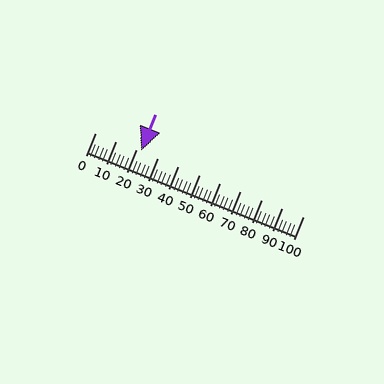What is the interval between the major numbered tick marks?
The major tick marks are spaced 10 units apart.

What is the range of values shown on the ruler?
The ruler shows values from 0 to 100.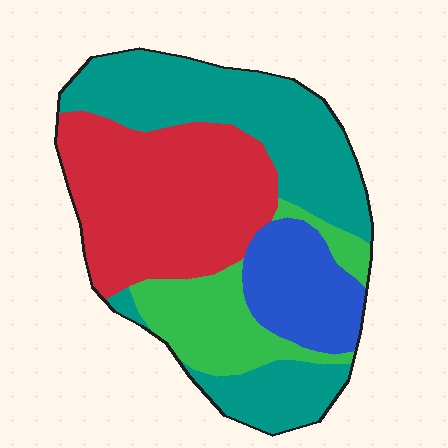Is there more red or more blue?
Red.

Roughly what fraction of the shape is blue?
Blue takes up less than a sixth of the shape.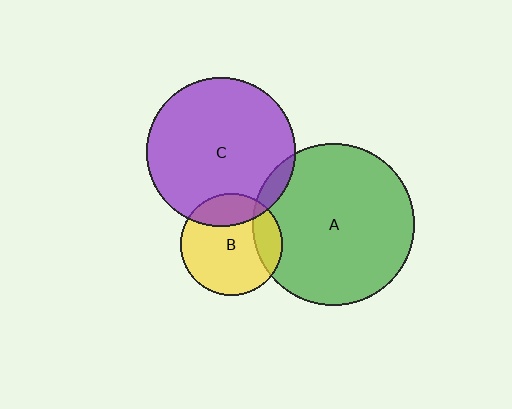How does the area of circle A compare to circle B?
Approximately 2.5 times.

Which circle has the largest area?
Circle A (green).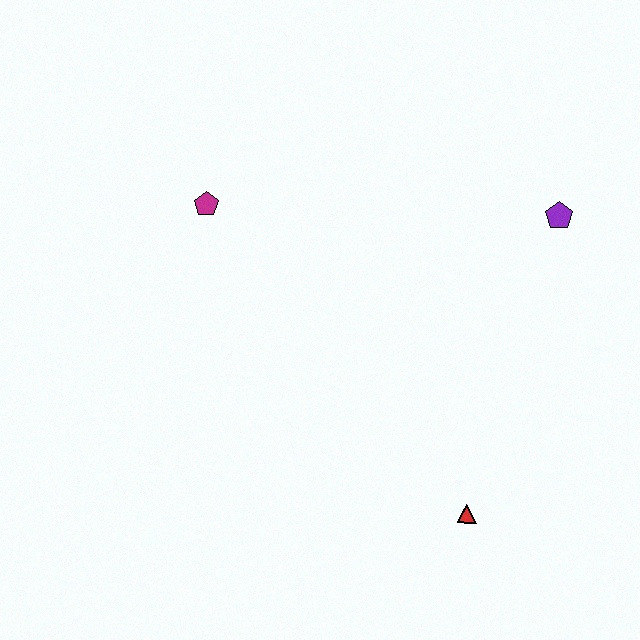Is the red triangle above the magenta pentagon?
No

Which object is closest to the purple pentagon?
The red triangle is closest to the purple pentagon.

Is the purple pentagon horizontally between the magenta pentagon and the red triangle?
No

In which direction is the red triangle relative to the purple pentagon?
The red triangle is below the purple pentagon.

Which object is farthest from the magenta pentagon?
The red triangle is farthest from the magenta pentagon.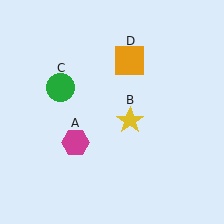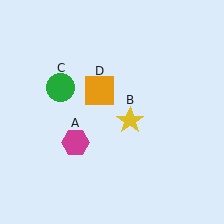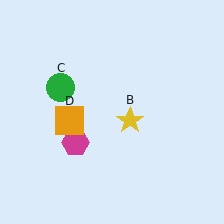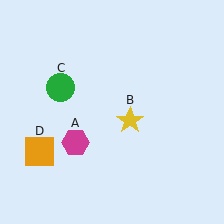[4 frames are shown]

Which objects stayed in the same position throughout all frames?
Magenta hexagon (object A) and yellow star (object B) and green circle (object C) remained stationary.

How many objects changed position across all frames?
1 object changed position: orange square (object D).